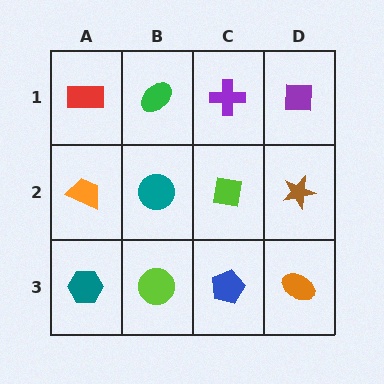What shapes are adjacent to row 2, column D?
A purple square (row 1, column D), an orange ellipse (row 3, column D), a lime square (row 2, column C).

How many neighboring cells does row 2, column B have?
4.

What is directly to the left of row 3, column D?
A blue pentagon.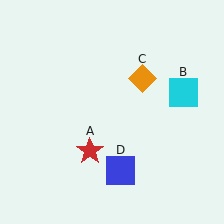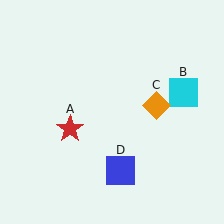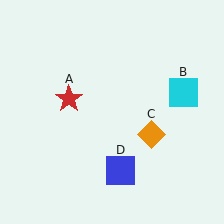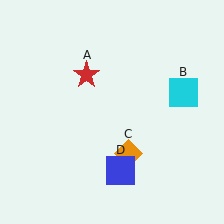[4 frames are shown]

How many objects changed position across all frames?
2 objects changed position: red star (object A), orange diamond (object C).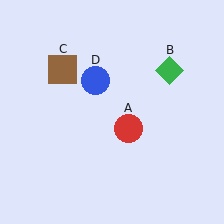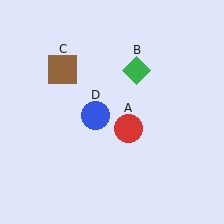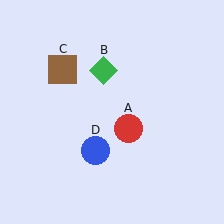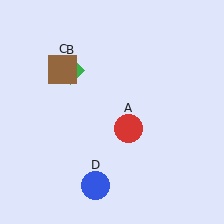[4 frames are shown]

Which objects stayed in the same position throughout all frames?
Red circle (object A) and brown square (object C) remained stationary.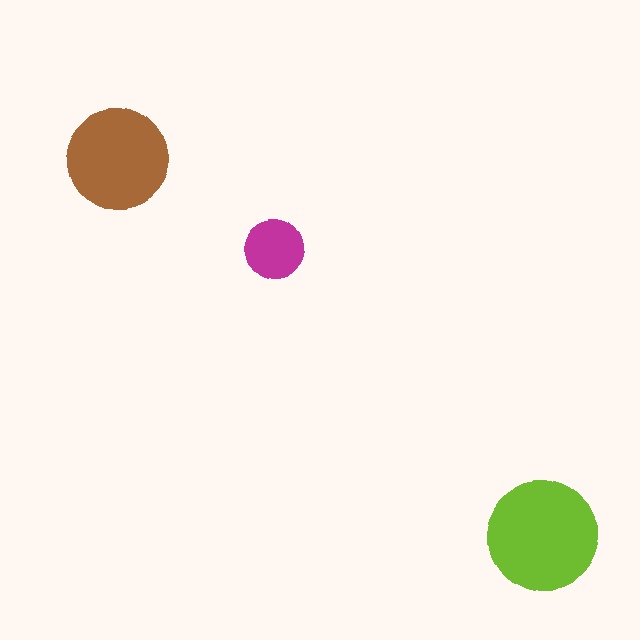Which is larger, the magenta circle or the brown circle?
The brown one.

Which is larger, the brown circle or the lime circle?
The lime one.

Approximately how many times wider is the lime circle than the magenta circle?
About 2 times wider.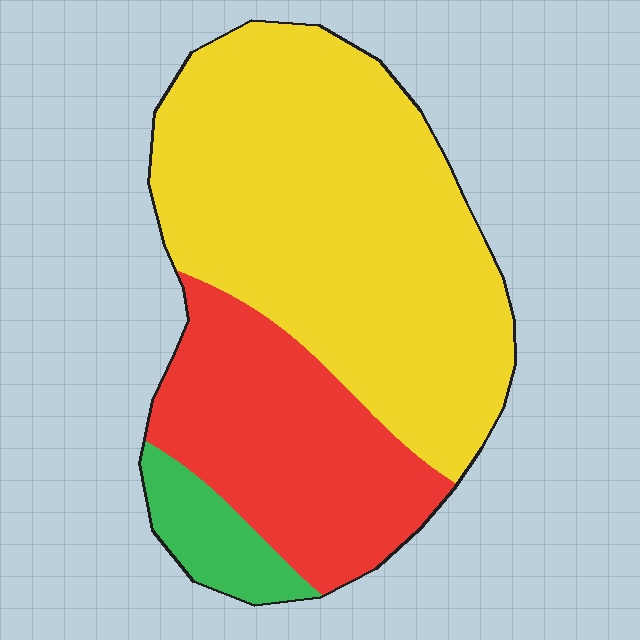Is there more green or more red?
Red.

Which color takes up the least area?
Green, at roughly 10%.